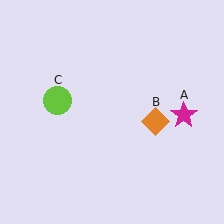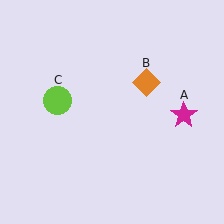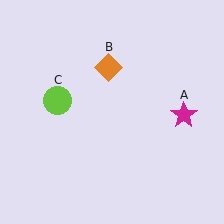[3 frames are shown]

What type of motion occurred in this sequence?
The orange diamond (object B) rotated counterclockwise around the center of the scene.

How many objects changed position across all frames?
1 object changed position: orange diamond (object B).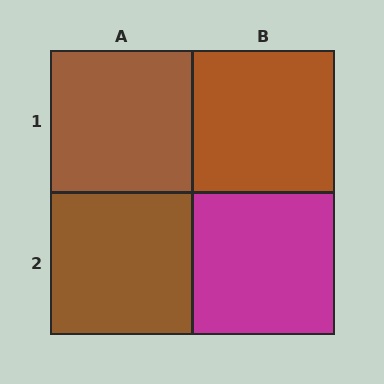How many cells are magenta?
1 cell is magenta.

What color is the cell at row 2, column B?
Magenta.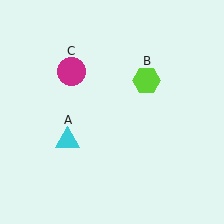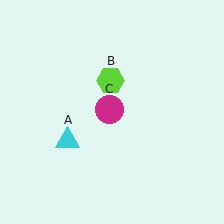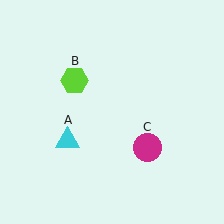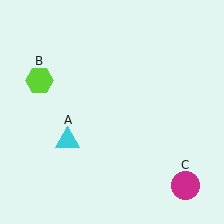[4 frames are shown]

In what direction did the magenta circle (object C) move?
The magenta circle (object C) moved down and to the right.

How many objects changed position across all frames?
2 objects changed position: lime hexagon (object B), magenta circle (object C).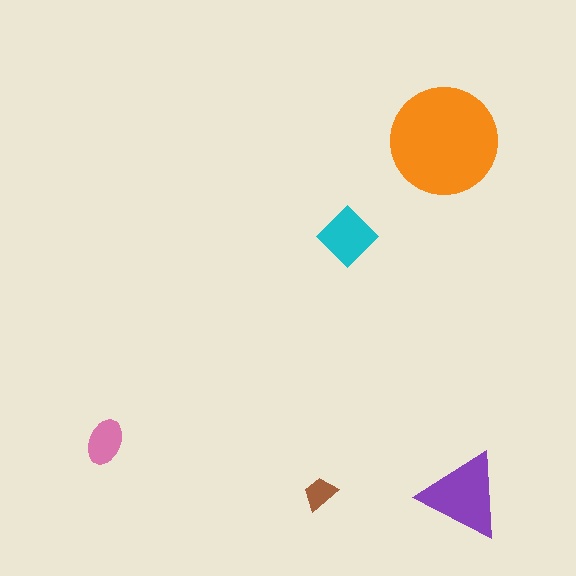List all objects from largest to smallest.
The orange circle, the purple triangle, the cyan diamond, the pink ellipse, the brown trapezoid.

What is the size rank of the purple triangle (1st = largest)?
2nd.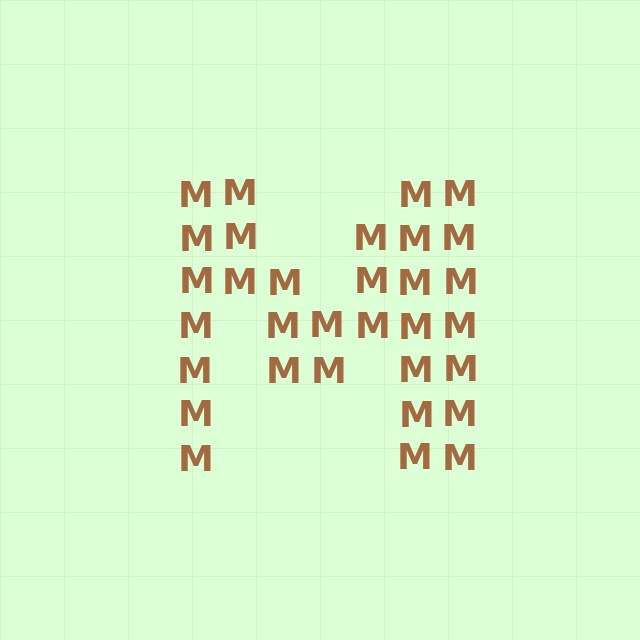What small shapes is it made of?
It is made of small letter M's.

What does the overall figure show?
The overall figure shows the letter M.